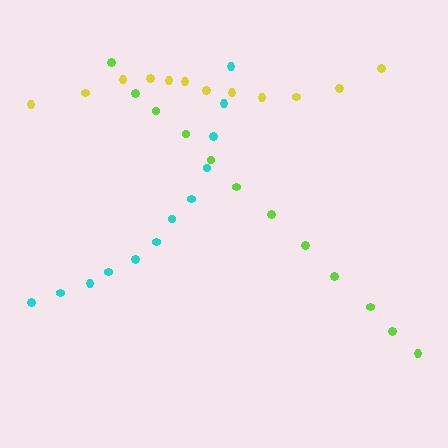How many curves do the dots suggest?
There are 3 distinct paths.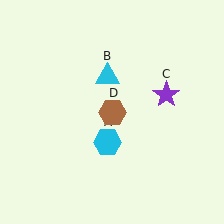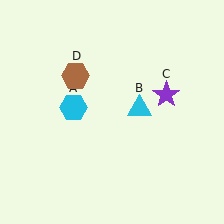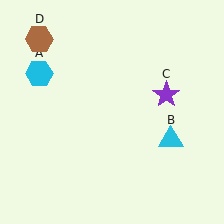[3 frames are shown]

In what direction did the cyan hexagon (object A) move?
The cyan hexagon (object A) moved up and to the left.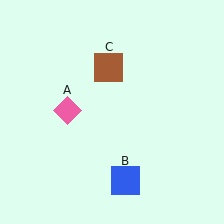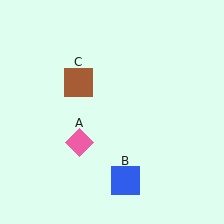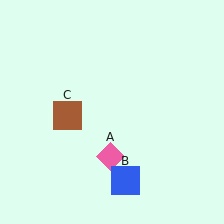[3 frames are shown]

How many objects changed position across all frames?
2 objects changed position: pink diamond (object A), brown square (object C).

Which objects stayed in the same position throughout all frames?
Blue square (object B) remained stationary.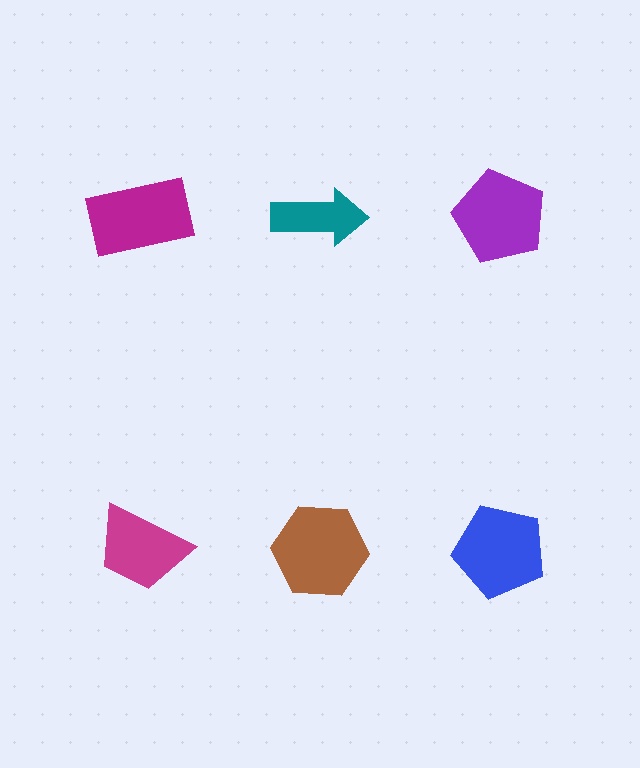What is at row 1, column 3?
A purple pentagon.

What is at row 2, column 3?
A blue pentagon.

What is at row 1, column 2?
A teal arrow.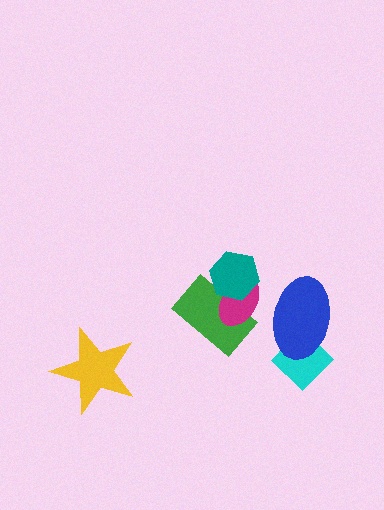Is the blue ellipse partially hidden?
No, no other shape covers it.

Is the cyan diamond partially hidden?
Yes, it is partially covered by another shape.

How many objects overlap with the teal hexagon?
2 objects overlap with the teal hexagon.